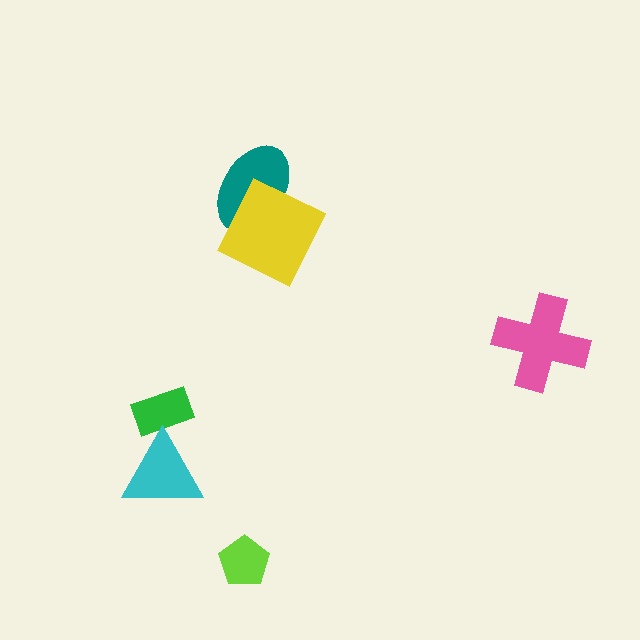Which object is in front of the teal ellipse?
The yellow square is in front of the teal ellipse.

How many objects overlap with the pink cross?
0 objects overlap with the pink cross.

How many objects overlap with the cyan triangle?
1 object overlaps with the cyan triangle.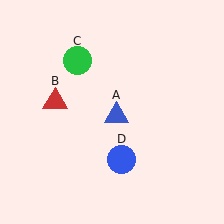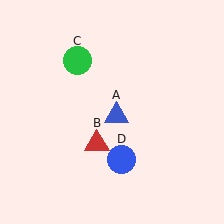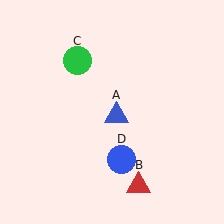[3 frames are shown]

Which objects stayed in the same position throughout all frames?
Blue triangle (object A) and green circle (object C) and blue circle (object D) remained stationary.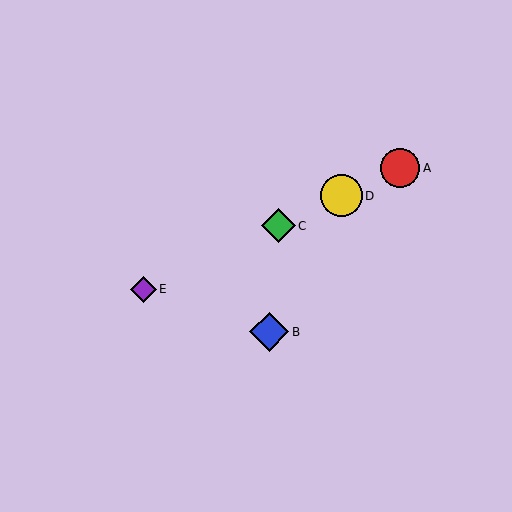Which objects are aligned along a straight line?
Objects A, C, D, E are aligned along a straight line.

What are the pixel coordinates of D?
Object D is at (342, 196).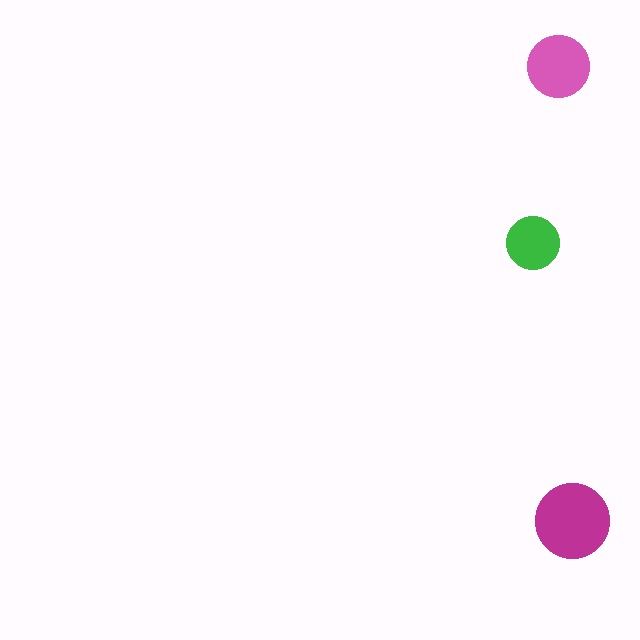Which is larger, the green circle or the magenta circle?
The magenta one.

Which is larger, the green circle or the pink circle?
The pink one.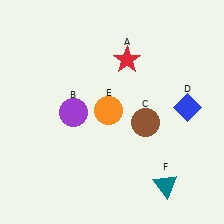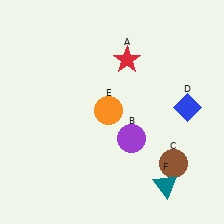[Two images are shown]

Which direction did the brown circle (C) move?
The brown circle (C) moved down.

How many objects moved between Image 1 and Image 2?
2 objects moved between the two images.